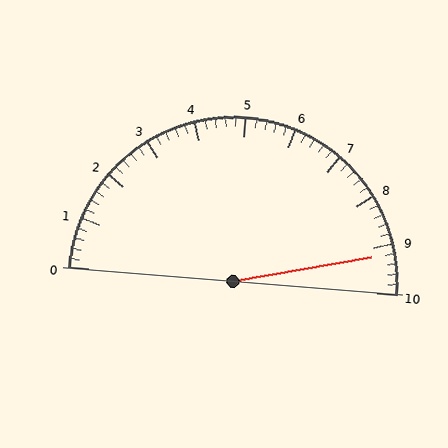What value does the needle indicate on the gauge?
The needle indicates approximately 9.2.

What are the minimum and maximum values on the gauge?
The gauge ranges from 0 to 10.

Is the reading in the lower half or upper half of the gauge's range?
The reading is in the upper half of the range (0 to 10).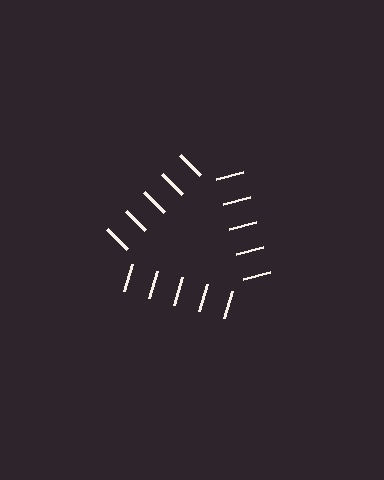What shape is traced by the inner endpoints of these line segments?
An illusory triangle — the line segments terminate on its edges but no continuous stroke is drawn.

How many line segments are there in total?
15 — 5 along each of the 3 edges.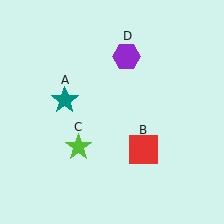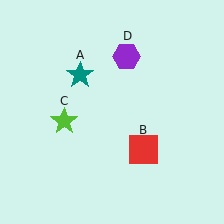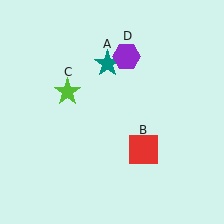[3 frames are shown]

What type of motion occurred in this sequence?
The teal star (object A), lime star (object C) rotated clockwise around the center of the scene.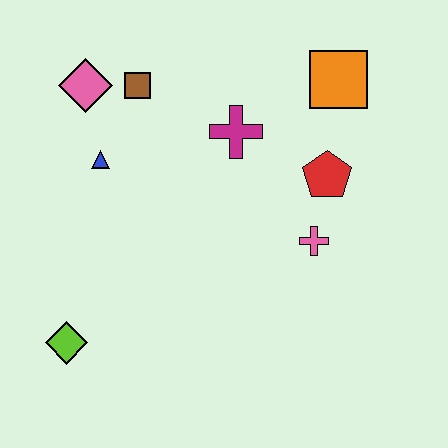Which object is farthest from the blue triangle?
The orange square is farthest from the blue triangle.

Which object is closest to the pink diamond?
The brown square is closest to the pink diamond.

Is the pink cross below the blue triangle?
Yes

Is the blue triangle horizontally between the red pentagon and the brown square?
No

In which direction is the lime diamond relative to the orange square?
The lime diamond is to the left of the orange square.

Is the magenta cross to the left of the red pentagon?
Yes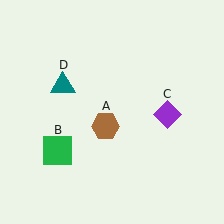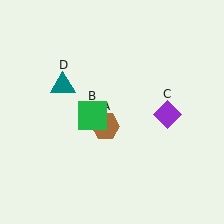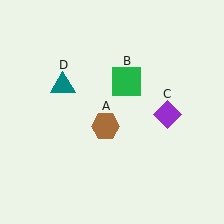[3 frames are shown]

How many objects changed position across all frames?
1 object changed position: green square (object B).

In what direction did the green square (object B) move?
The green square (object B) moved up and to the right.